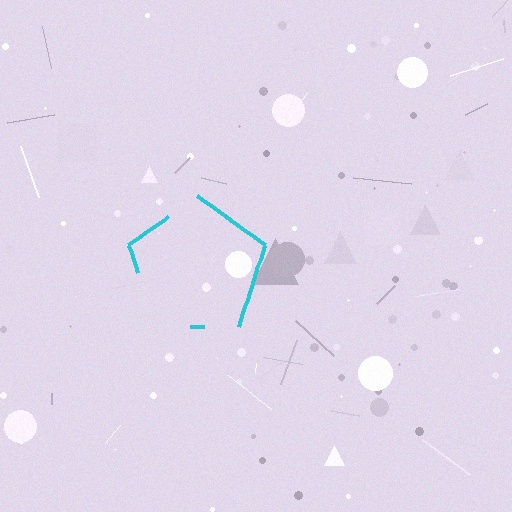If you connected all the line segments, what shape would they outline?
They would outline a pentagon.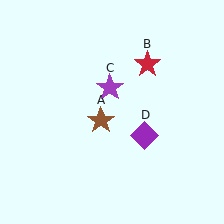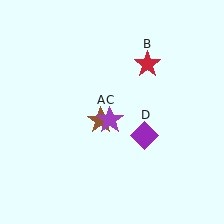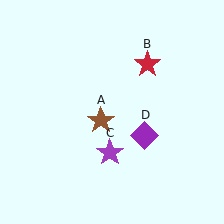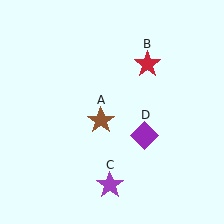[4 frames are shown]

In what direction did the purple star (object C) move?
The purple star (object C) moved down.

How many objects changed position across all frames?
1 object changed position: purple star (object C).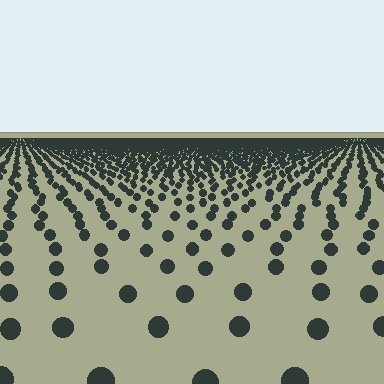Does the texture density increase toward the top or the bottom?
Density increases toward the top.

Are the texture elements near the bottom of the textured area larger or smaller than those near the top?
Larger. Near the bottom, elements are closer to the viewer and appear at a bigger on-screen size.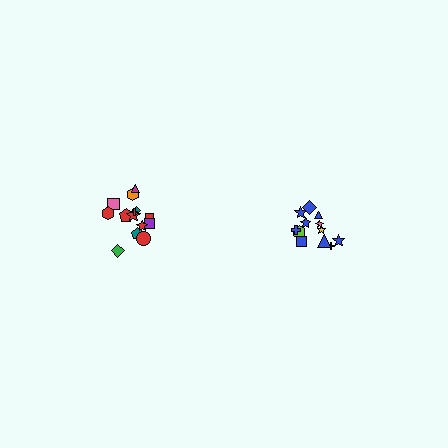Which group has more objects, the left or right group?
The left group.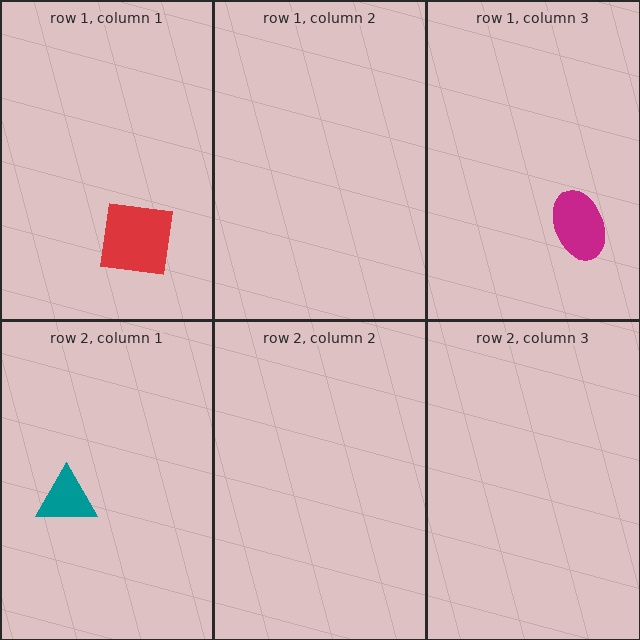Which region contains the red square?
The row 1, column 1 region.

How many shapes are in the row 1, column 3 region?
1.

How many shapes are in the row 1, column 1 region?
1.